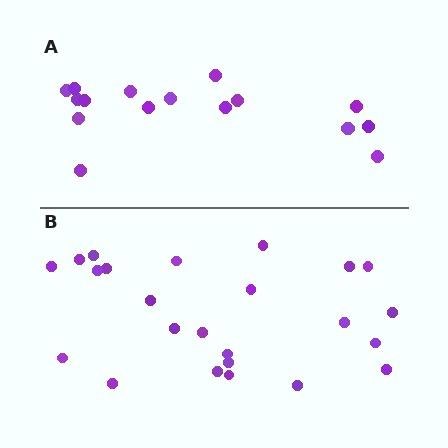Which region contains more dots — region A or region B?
Region B (the bottom region) has more dots.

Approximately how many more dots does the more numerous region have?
Region B has roughly 8 or so more dots than region A.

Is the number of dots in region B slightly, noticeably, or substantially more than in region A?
Region B has substantially more. The ratio is roughly 1.5 to 1.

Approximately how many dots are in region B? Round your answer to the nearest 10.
About 20 dots. (The exact count is 24, which rounds to 20.)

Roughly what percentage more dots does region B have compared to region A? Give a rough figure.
About 50% more.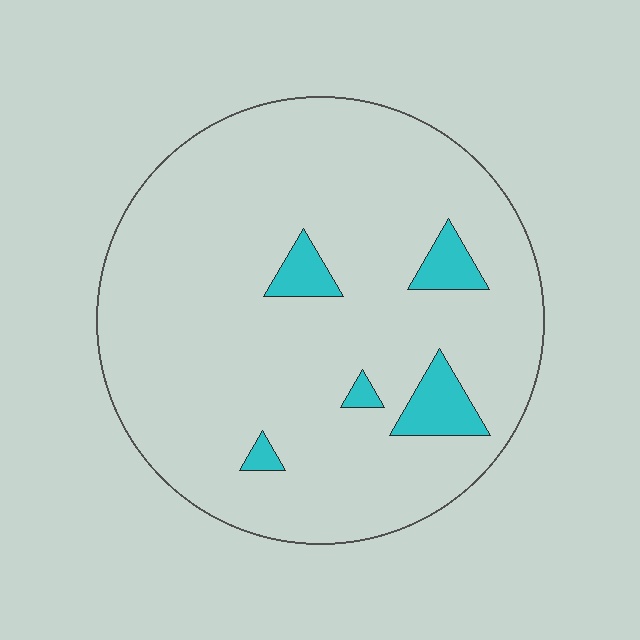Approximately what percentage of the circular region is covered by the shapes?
Approximately 10%.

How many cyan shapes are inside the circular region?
5.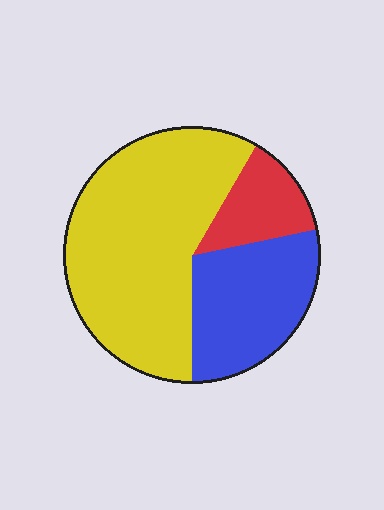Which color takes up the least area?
Red, at roughly 15%.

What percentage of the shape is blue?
Blue takes up about one quarter (1/4) of the shape.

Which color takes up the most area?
Yellow, at roughly 60%.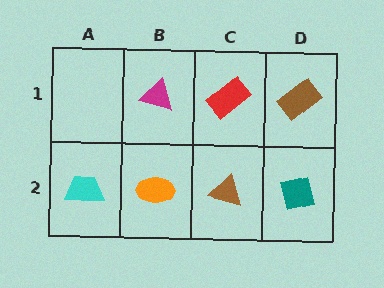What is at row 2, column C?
A brown triangle.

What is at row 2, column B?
An orange ellipse.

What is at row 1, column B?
A magenta triangle.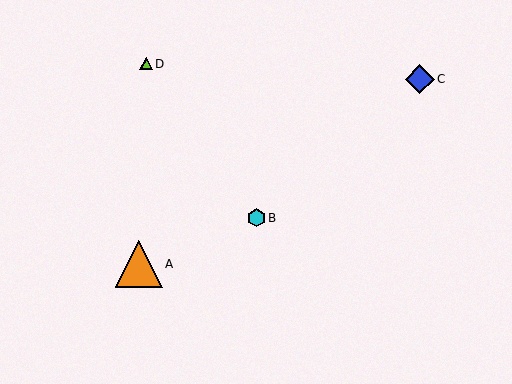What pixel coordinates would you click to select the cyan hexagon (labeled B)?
Click at (256, 218) to select the cyan hexagon B.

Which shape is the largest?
The orange triangle (labeled A) is the largest.